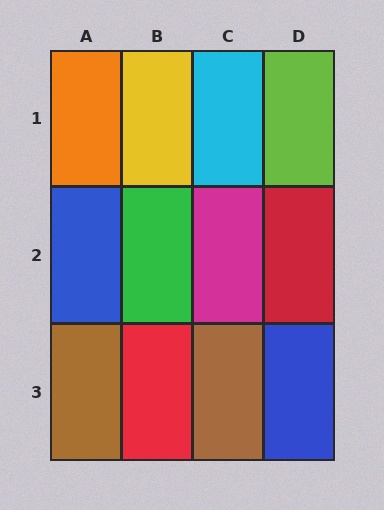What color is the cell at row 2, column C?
Magenta.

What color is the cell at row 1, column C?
Cyan.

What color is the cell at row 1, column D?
Lime.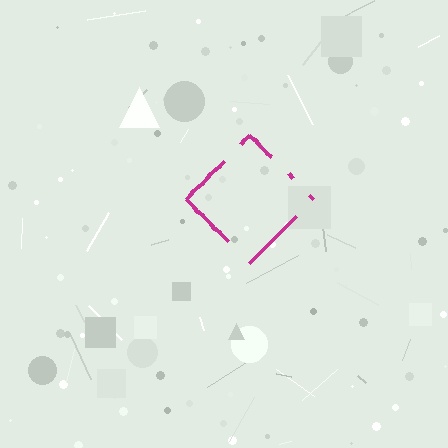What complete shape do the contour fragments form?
The contour fragments form a diamond.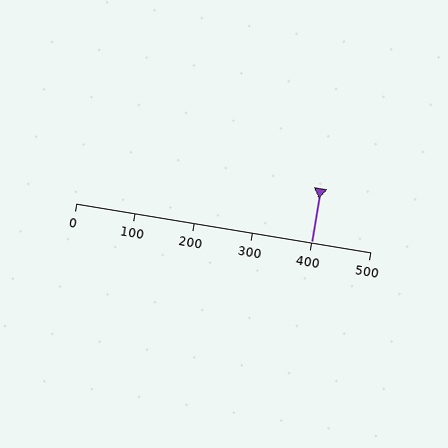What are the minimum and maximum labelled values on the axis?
The axis runs from 0 to 500.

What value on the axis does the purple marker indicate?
The marker indicates approximately 400.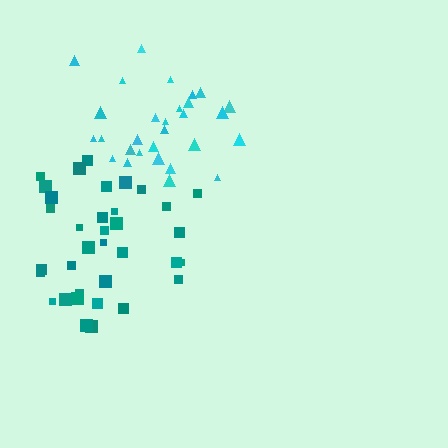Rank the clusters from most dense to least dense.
cyan, teal.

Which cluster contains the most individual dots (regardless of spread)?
Teal (35).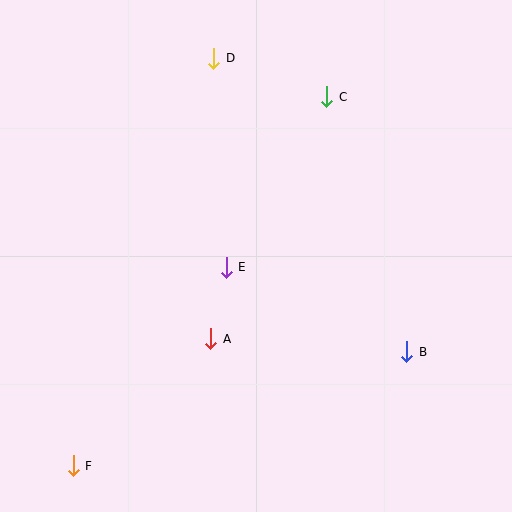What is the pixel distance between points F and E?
The distance between F and E is 251 pixels.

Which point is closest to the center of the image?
Point E at (226, 267) is closest to the center.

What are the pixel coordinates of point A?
Point A is at (211, 339).